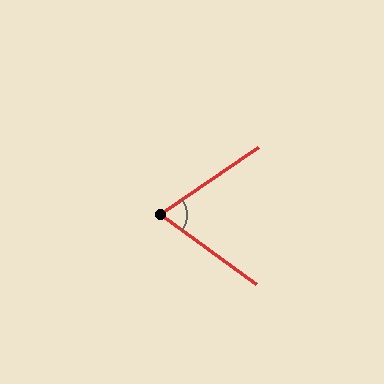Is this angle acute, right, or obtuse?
It is acute.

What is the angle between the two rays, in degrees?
Approximately 70 degrees.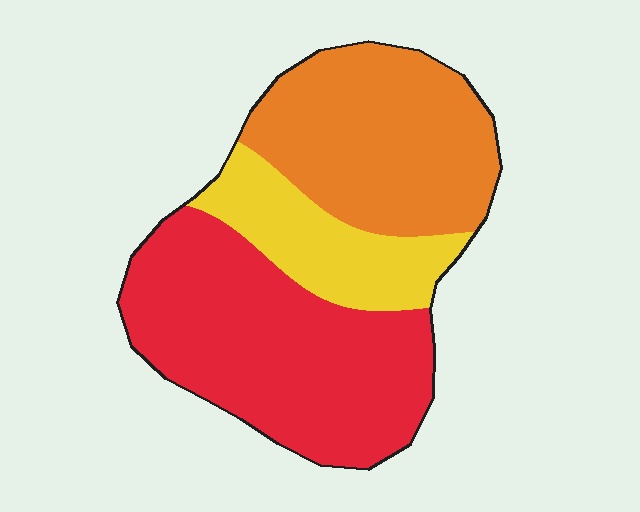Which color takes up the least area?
Yellow, at roughly 20%.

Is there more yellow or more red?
Red.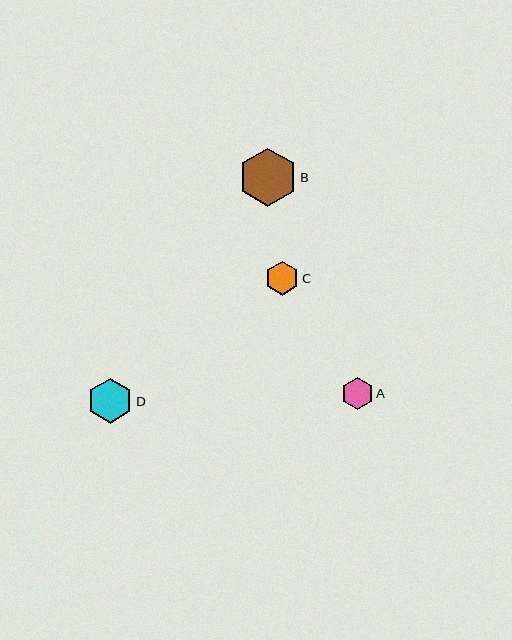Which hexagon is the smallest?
Hexagon A is the smallest with a size of approximately 32 pixels.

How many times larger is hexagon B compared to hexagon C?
Hexagon B is approximately 1.7 times the size of hexagon C.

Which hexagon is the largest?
Hexagon B is the largest with a size of approximately 58 pixels.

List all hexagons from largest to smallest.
From largest to smallest: B, D, C, A.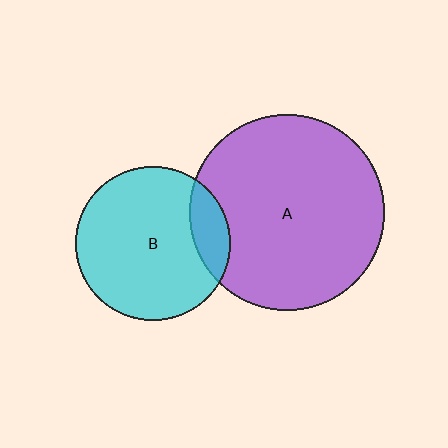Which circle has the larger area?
Circle A (purple).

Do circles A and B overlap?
Yes.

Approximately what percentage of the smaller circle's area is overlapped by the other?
Approximately 15%.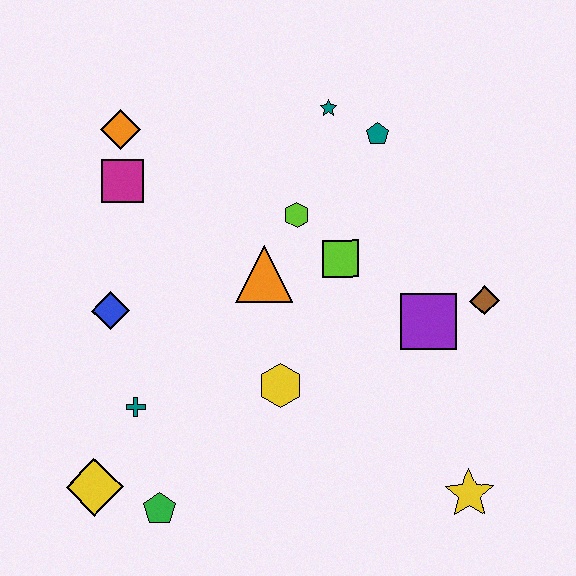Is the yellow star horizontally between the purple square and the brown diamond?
Yes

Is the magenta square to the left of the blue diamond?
No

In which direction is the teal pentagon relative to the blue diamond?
The teal pentagon is to the right of the blue diamond.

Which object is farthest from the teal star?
The yellow diamond is farthest from the teal star.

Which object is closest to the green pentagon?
The yellow diamond is closest to the green pentagon.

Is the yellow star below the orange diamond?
Yes